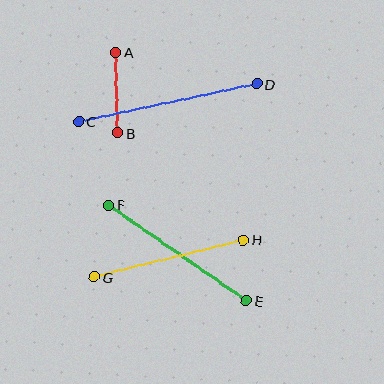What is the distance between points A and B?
The distance is approximately 81 pixels.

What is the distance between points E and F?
The distance is approximately 168 pixels.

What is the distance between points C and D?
The distance is approximately 182 pixels.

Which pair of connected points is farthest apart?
Points C and D are farthest apart.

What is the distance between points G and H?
The distance is approximately 153 pixels.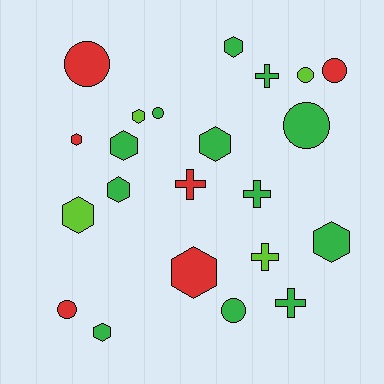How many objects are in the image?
There are 22 objects.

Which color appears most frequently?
Green, with 12 objects.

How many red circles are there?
There are 3 red circles.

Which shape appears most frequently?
Hexagon, with 10 objects.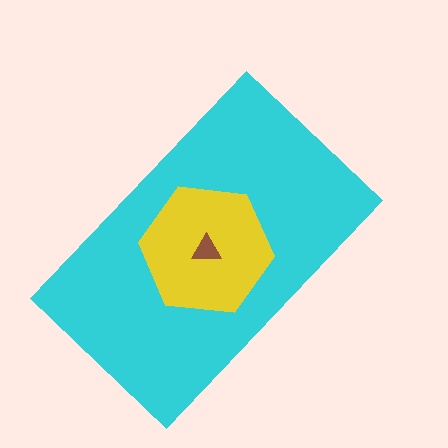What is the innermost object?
The brown triangle.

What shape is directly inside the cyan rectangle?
The yellow hexagon.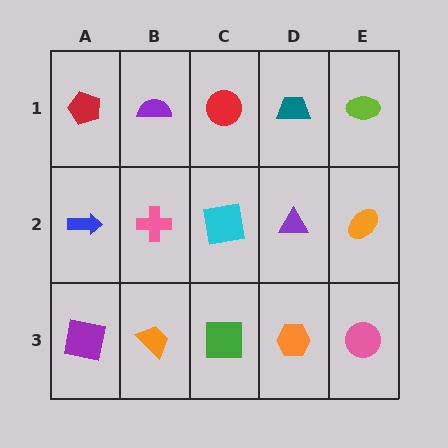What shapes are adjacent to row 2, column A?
A red pentagon (row 1, column A), a purple square (row 3, column A), a pink cross (row 2, column B).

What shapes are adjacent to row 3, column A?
A blue arrow (row 2, column A), an orange trapezoid (row 3, column B).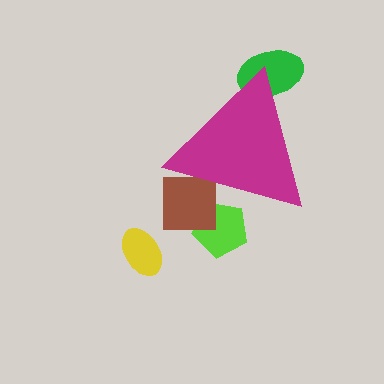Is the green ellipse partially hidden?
Yes, the green ellipse is partially hidden behind the magenta triangle.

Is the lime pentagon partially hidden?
Yes, the lime pentagon is partially hidden behind the magenta triangle.